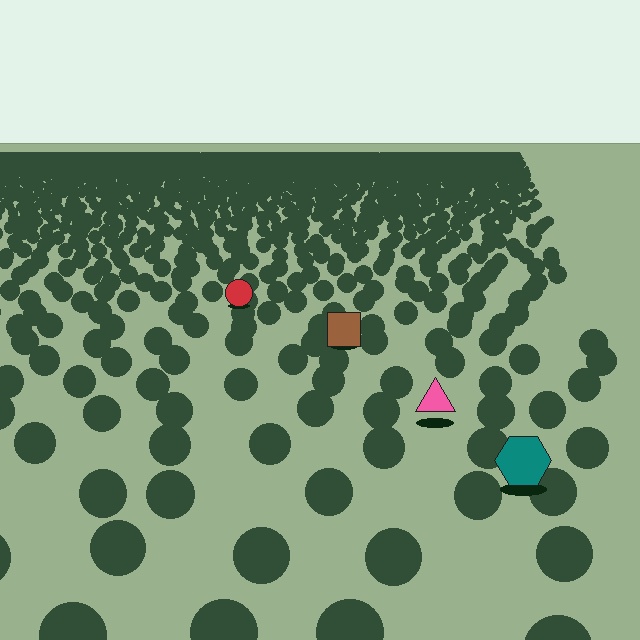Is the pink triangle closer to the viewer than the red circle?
Yes. The pink triangle is closer — you can tell from the texture gradient: the ground texture is coarser near it.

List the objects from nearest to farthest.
From nearest to farthest: the teal hexagon, the pink triangle, the brown square, the red circle.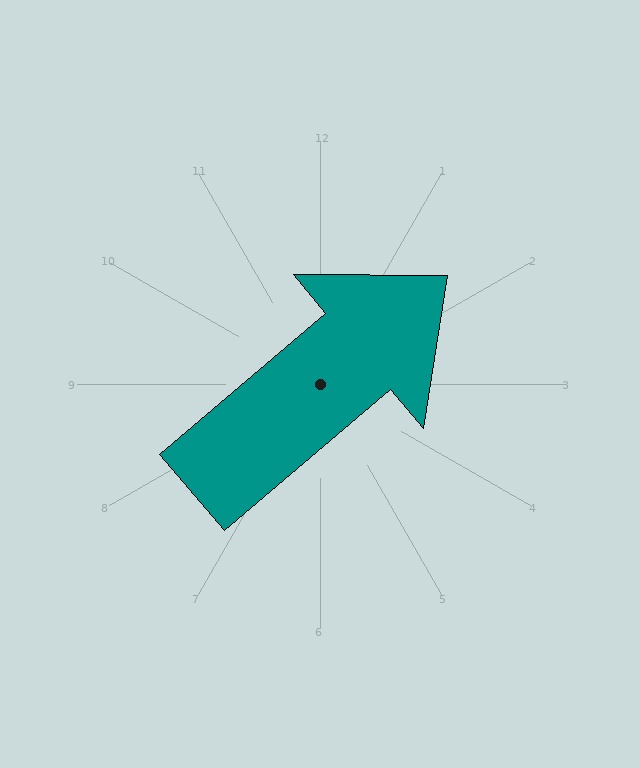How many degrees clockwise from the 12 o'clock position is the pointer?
Approximately 50 degrees.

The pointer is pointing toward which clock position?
Roughly 2 o'clock.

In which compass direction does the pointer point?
Northeast.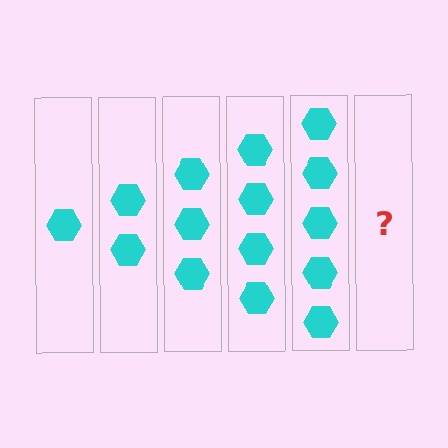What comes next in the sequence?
The next element should be 6 hexagons.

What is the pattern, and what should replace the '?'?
The pattern is that each step adds one more hexagon. The '?' should be 6 hexagons.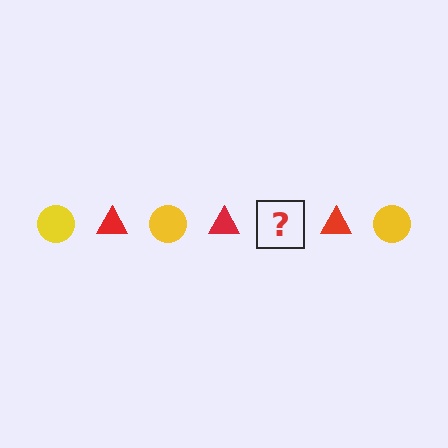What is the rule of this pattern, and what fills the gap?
The rule is that the pattern alternates between yellow circle and red triangle. The gap should be filled with a yellow circle.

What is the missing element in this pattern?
The missing element is a yellow circle.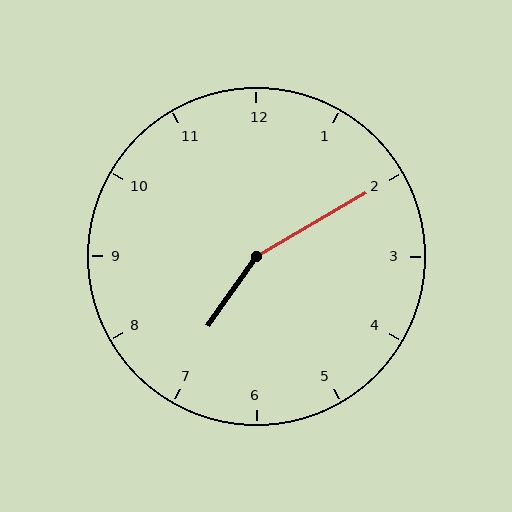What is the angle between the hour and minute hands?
Approximately 155 degrees.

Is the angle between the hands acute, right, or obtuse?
It is obtuse.